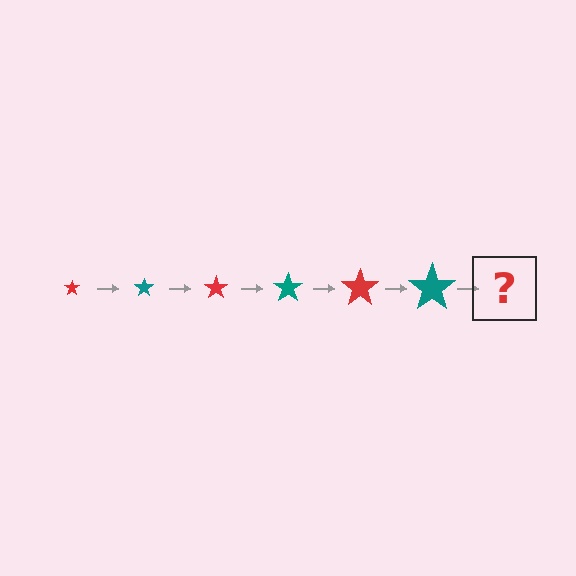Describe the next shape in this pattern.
It should be a red star, larger than the previous one.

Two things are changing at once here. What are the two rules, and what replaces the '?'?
The two rules are that the star grows larger each step and the color cycles through red and teal. The '?' should be a red star, larger than the previous one.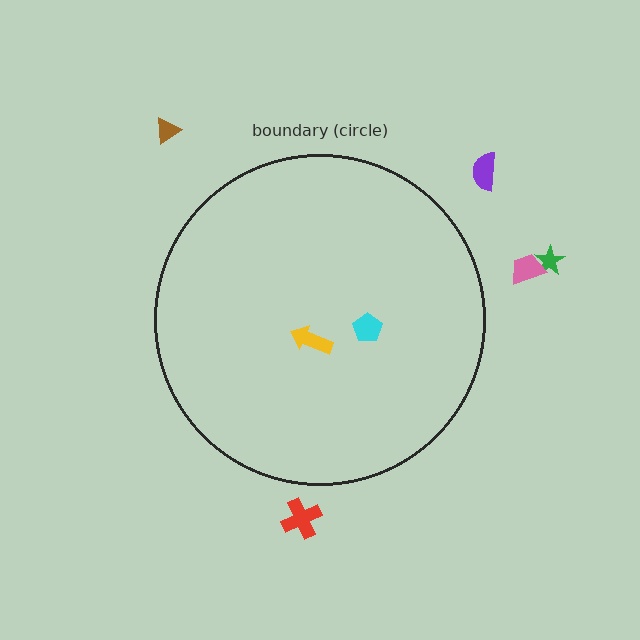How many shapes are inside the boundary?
2 inside, 5 outside.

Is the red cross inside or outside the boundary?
Outside.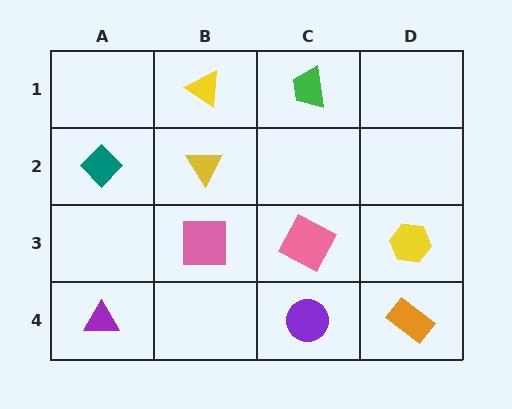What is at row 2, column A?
A teal diamond.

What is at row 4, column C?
A purple circle.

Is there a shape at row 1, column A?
No, that cell is empty.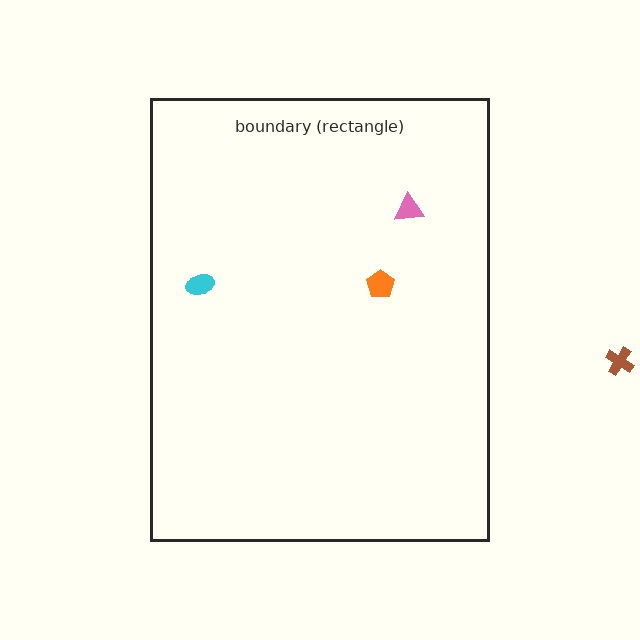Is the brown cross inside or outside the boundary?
Outside.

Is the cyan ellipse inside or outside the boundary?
Inside.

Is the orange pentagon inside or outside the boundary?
Inside.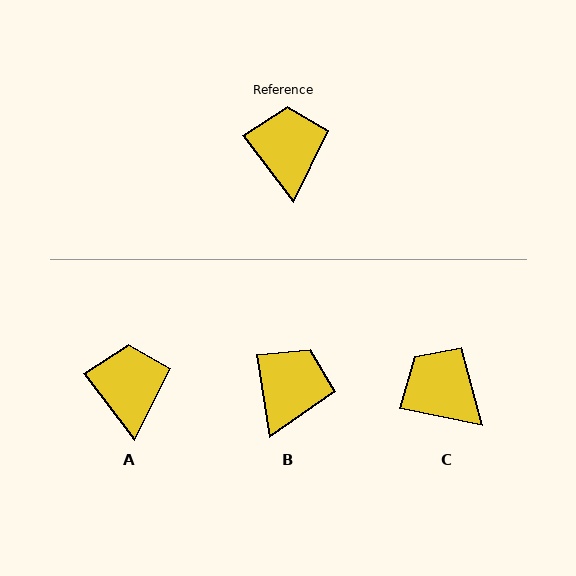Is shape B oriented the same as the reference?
No, it is off by about 29 degrees.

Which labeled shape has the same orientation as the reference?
A.